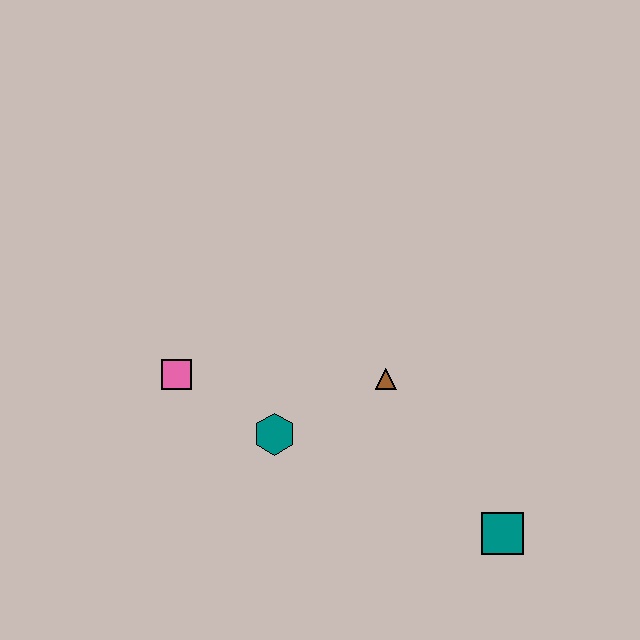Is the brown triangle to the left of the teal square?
Yes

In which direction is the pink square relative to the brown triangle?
The pink square is to the left of the brown triangle.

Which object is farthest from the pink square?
The teal square is farthest from the pink square.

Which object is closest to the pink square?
The teal hexagon is closest to the pink square.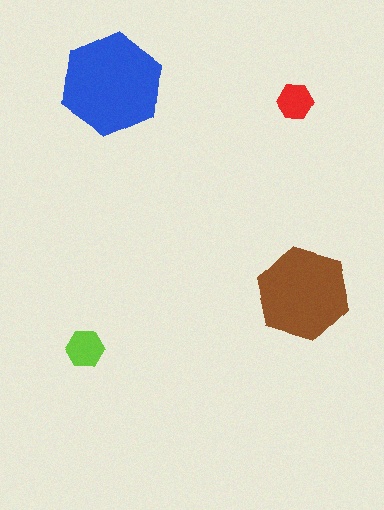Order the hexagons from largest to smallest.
the blue one, the brown one, the lime one, the red one.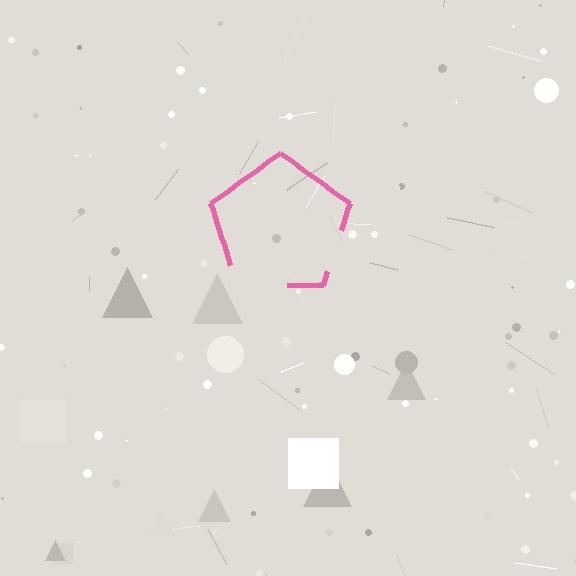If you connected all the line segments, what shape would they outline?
They would outline a pentagon.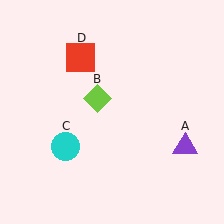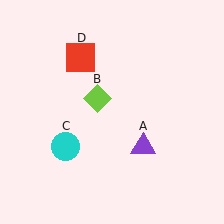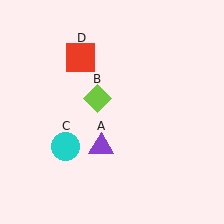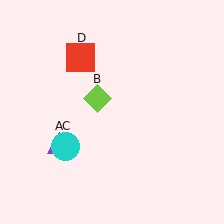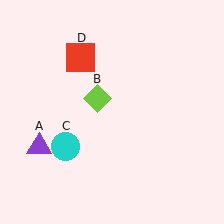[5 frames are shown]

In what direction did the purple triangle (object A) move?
The purple triangle (object A) moved left.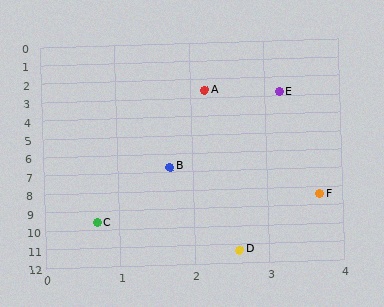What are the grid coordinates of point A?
Point A is at approximately (2.2, 2.6).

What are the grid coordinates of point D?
Point D is at approximately (2.6, 11.3).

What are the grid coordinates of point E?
Point E is at approximately (3.2, 2.8).